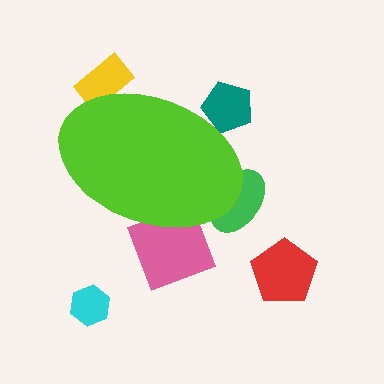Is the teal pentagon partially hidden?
Yes, the teal pentagon is partially hidden behind the lime ellipse.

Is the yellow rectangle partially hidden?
Yes, the yellow rectangle is partially hidden behind the lime ellipse.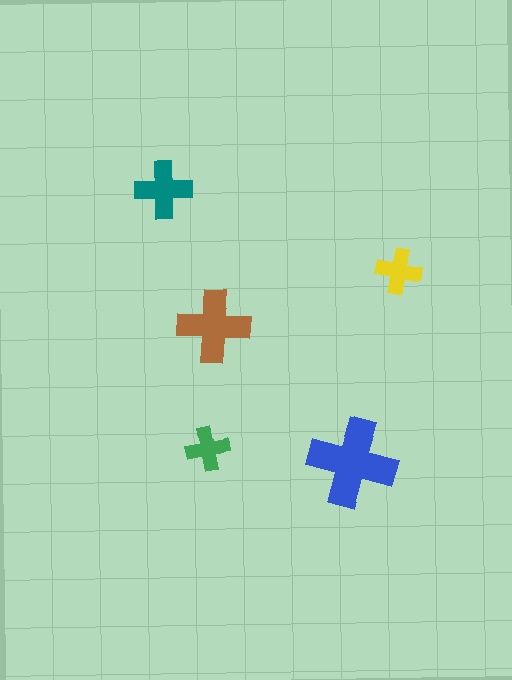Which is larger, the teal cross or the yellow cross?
The teal one.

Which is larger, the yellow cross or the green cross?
The yellow one.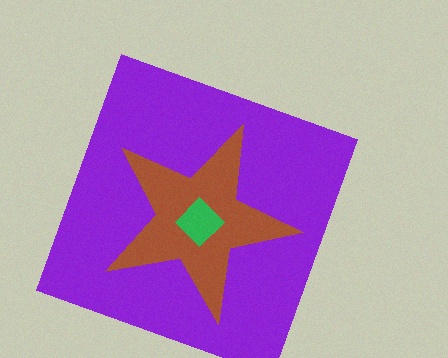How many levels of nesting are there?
3.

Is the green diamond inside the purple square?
Yes.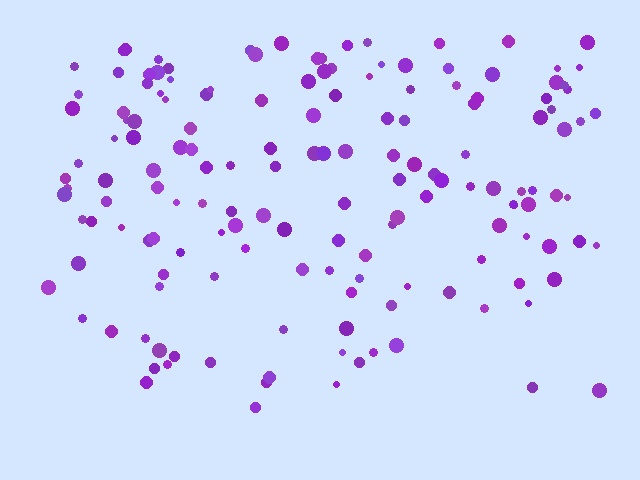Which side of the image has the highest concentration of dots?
The top.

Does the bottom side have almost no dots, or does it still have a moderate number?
Still a moderate number, just noticeably fewer than the top.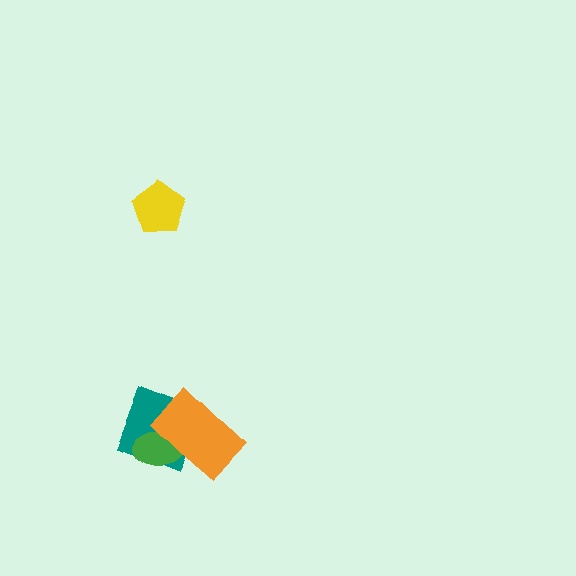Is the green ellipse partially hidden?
Yes, it is partially covered by another shape.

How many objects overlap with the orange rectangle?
2 objects overlap with the orange rectangle.